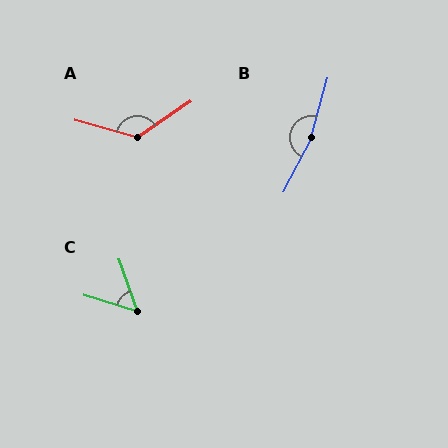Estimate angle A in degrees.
Approximately 130 degrees.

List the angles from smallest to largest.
C (54°), A (130°), B (169°).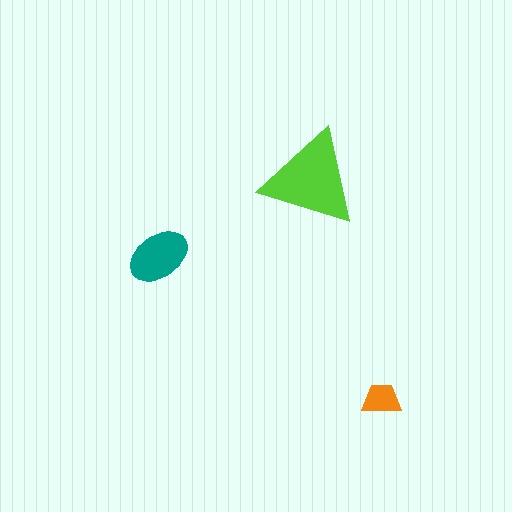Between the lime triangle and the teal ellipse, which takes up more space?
The lime triangle.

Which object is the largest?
The lime triangle.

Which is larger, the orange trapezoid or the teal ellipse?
The teal ellipse.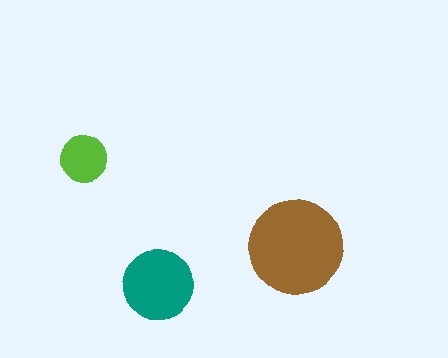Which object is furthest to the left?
The lime circle is leftmost.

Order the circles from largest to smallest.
the brown one, the teal one, the lime one.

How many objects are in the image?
There are 3 objects in the image.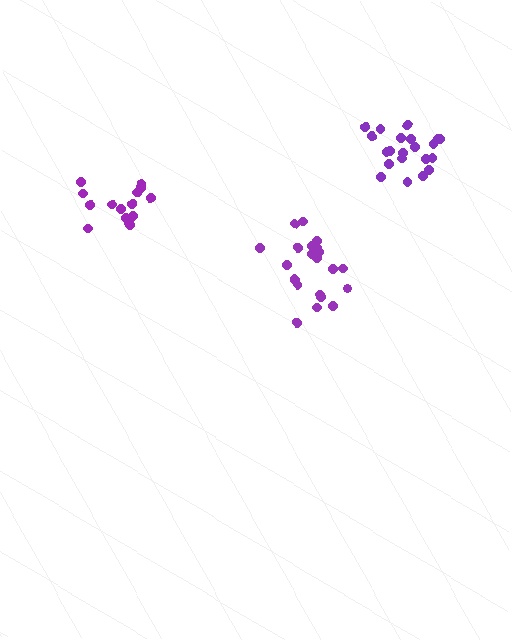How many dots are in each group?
Group 1: 21 dots, Group 2: 15 dots, Group 3: 21 dots (57 total).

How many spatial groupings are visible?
There are 3 spatial groupings.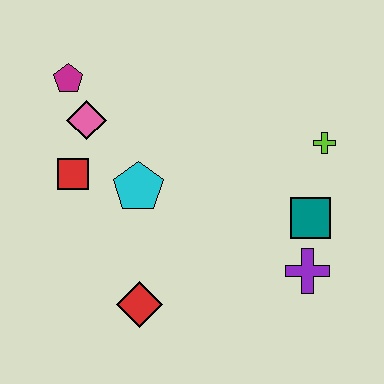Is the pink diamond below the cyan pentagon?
No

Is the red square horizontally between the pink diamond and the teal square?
No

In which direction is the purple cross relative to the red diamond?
The purple cross is to the right of the red diamond.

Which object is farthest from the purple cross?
The magenta pentagon is farthest from the purple cross.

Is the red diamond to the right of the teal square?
No